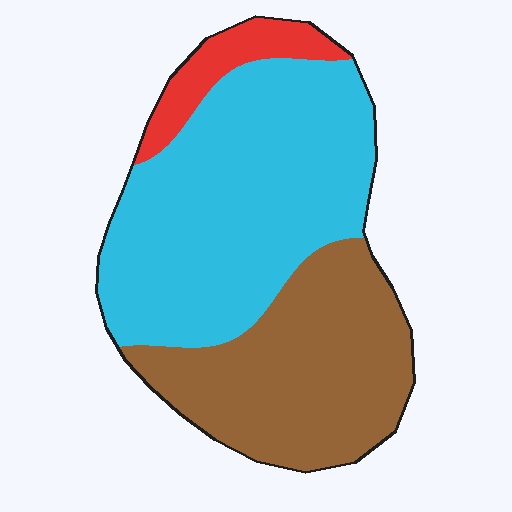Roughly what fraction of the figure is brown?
Brown takes up about three eighths (3/8) of the figure.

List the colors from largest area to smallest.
From largest to smallest: cyan, brown, red.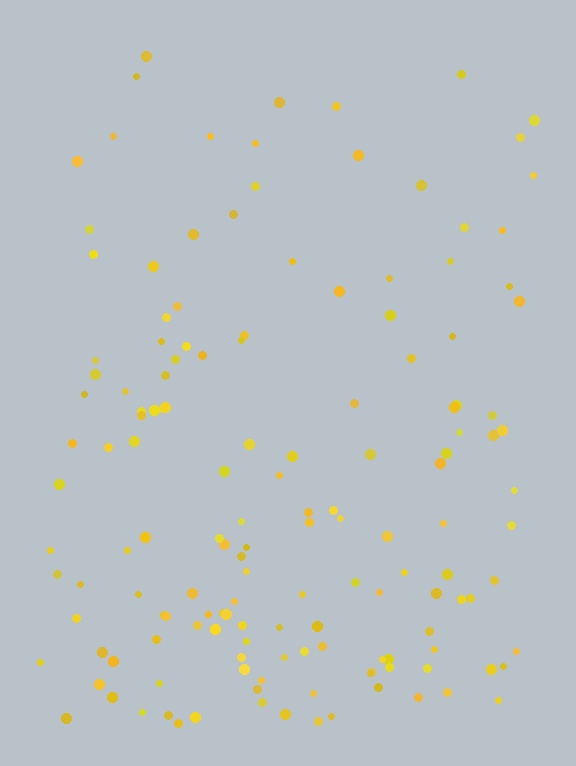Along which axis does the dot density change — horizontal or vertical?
Vertical.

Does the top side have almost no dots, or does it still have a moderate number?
Still a moderate number, just noticeably fewer than the bottom.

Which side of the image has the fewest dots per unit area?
The top.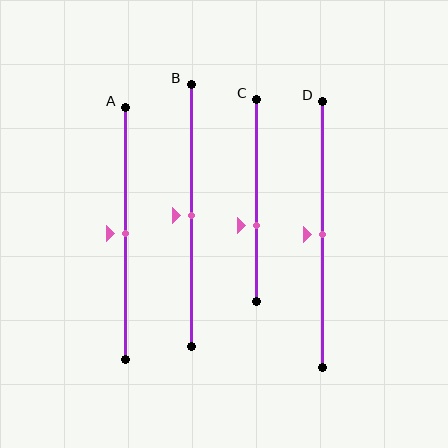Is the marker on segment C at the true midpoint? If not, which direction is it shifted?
No, the marker on segment C is shifted downward by about 12% of the segment length.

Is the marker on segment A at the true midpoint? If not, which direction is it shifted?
Yes, the marker on segment A is at the true midpoint.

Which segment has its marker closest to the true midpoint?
Segment A has its marker closest to the true midpoint.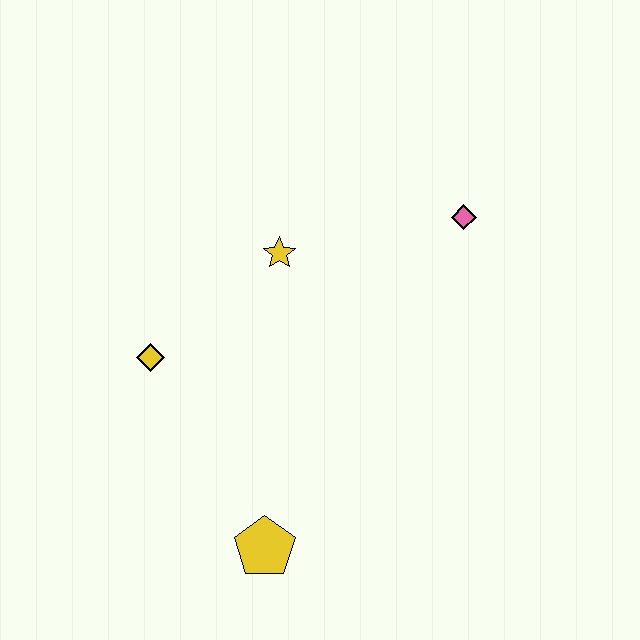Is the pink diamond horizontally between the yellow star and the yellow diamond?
No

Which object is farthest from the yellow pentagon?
The pink diamond is farthest from the yellow pentagon.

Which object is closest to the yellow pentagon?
The yellow diamond is closest to the yellow pentagon.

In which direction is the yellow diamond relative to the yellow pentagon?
The yellow diamond is above the yellow pentagon.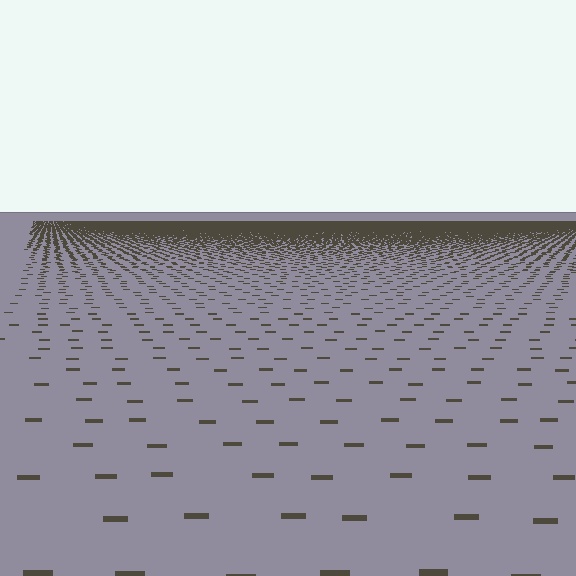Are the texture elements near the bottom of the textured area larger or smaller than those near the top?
Larger. Near the bottom, elements are closer to the viewer and appear at a bigger on-screen size.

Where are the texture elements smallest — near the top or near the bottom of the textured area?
Near the top.